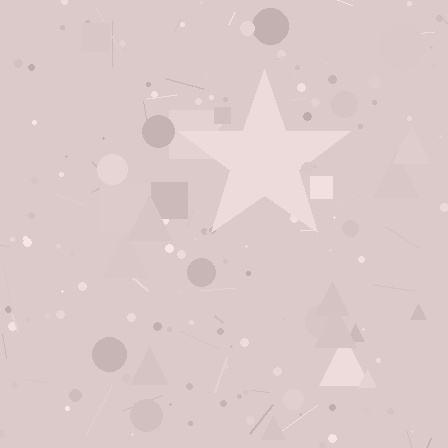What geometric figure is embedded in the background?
A star is embedded in the background.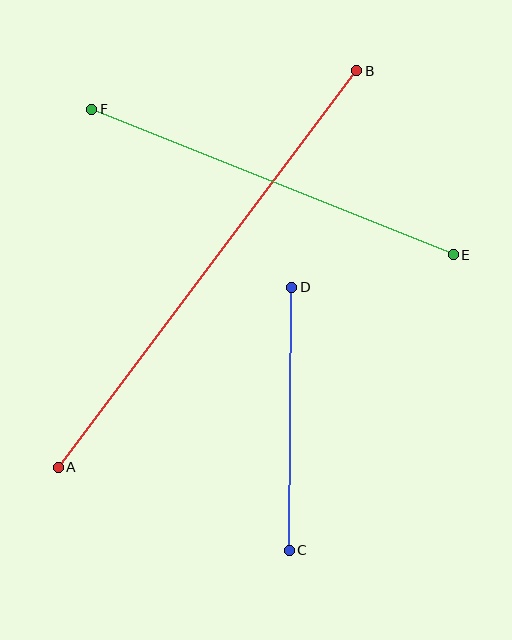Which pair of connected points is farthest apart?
Points A and B are farthest apart.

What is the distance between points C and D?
The distance is approximately 263 pixels.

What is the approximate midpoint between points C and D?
The midpoint is at approximately (290, 419) pixels.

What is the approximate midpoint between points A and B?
The midpoint is at approximately (208, 269) pixels.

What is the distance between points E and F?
The distance is approximately 389 pixels.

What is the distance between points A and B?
The distance is approximately 497 pixels.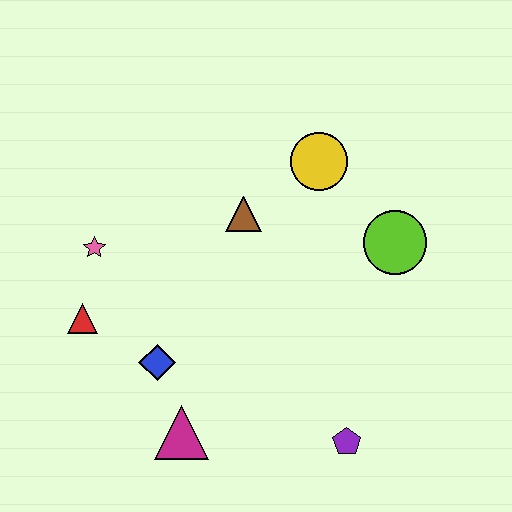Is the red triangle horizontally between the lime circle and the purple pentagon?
No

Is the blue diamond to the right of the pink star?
Yes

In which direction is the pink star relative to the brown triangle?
The pink star is to the left of the brown triangle.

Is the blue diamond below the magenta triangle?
No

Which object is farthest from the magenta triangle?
The yellow circle is farthest from the magenta triangle.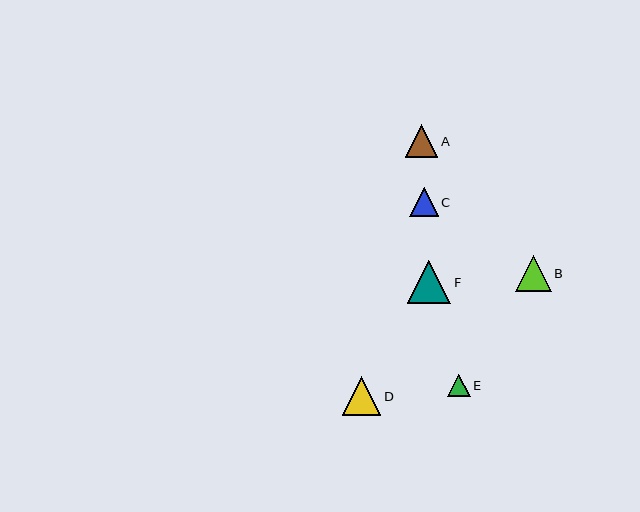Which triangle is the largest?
Triangle F is the largest with a size of approximately 43 pixels.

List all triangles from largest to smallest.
From largest to smallest: F, D, B, A, C, E.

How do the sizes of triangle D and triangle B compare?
Triangle D and triangle B are approximately the same size.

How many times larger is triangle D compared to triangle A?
Triangle D is approximately 1.2 times the size of triangle A.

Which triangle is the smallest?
Triangle E is the smallest with a size of approximately 23 pixels.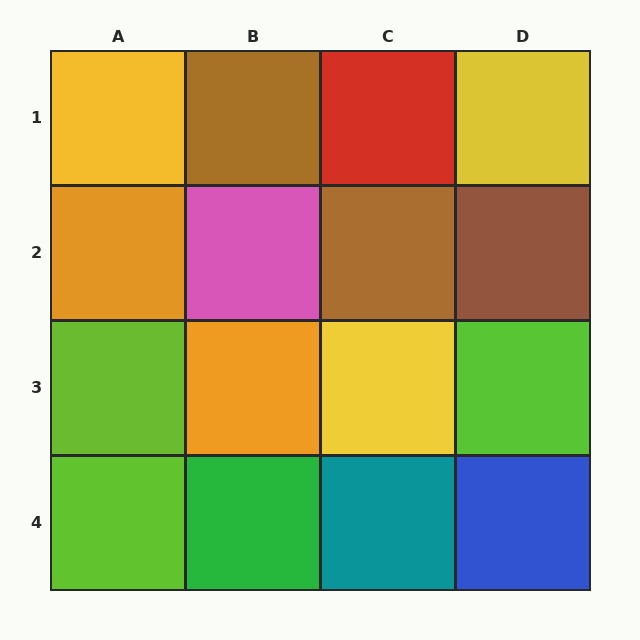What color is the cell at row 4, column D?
Blue.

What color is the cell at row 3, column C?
Yellow.